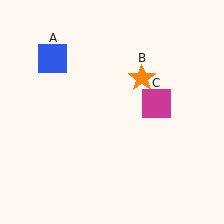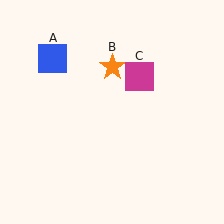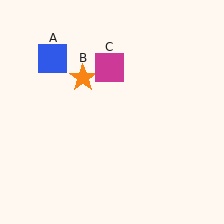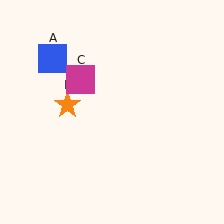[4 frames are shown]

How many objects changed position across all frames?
2 objects changed position: orange star (object B), magenta square (object C).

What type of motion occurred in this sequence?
The orange star (object B), magenta square (object C) rotated counterclockwise around the center of the scene.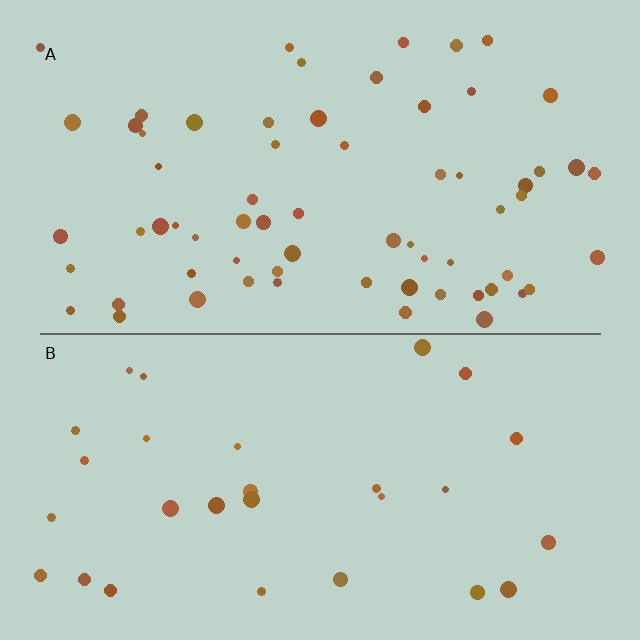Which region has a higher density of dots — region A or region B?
A (the top).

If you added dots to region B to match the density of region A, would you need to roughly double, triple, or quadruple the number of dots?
Approximately double.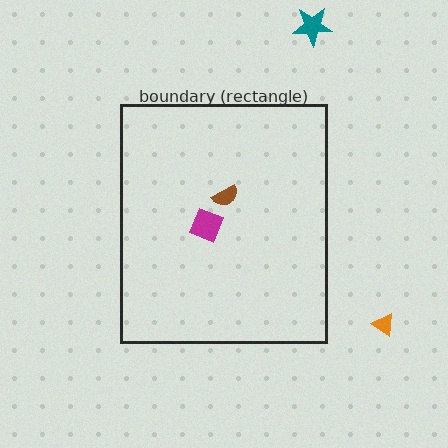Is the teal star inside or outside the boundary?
Outside.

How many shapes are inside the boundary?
2 inside, 2 outside.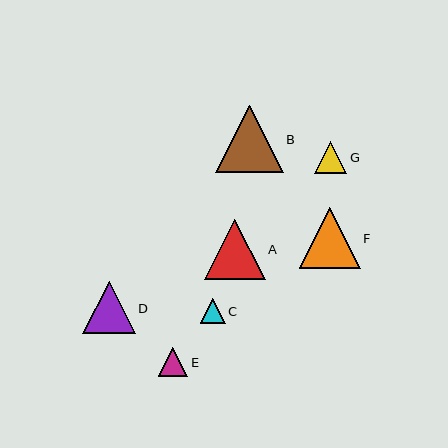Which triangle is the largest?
Triangle B is the largest with a size of approximately 68 pixels.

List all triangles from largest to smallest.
From largest to smallest: B, F, A, D, G, E, C.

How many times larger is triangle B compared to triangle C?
Triangle B is approximately 2.7 times the size of triangle C.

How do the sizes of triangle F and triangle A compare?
Triangle F and triangle A are approximately the same size.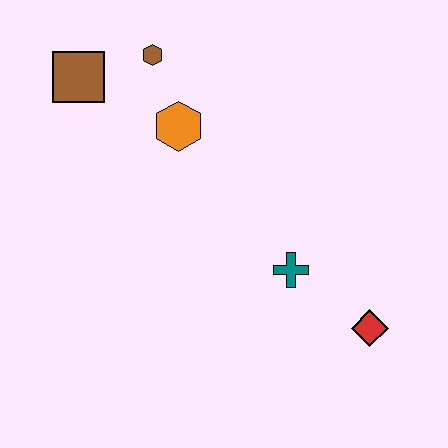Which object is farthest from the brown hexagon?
The red diamond is farthest from the brown hexagon.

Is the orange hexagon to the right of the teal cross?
No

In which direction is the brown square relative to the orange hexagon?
The brown square is to the left of the orange hexagon.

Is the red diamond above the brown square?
No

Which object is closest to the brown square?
The brown hexagon is closest to the brown square.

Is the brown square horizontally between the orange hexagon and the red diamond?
No